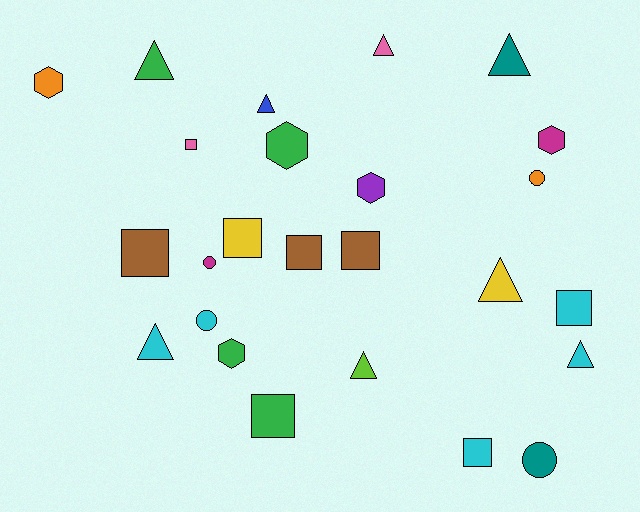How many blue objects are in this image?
There is 1 blue object.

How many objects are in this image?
There are 25 objects.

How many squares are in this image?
There are 8 squares.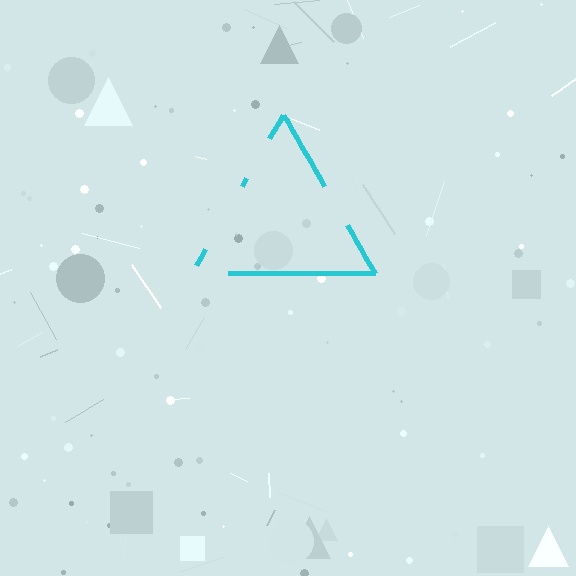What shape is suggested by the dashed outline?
The dashed outline suggests a triangle.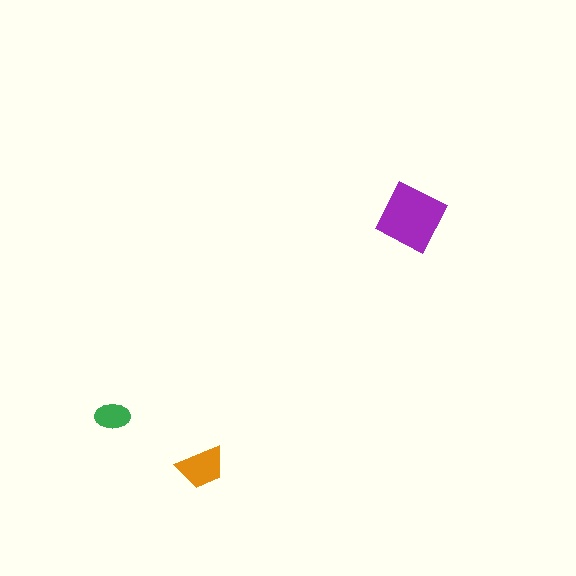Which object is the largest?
The purple square.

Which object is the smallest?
The green ellipse.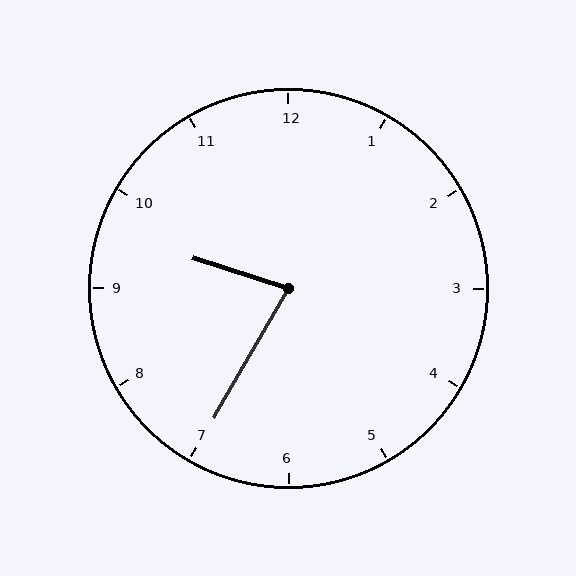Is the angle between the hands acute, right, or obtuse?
It is acute.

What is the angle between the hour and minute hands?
Approximately 78 degrees.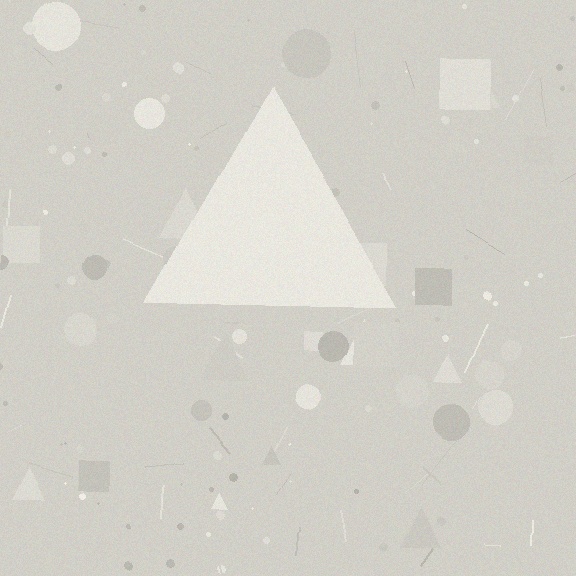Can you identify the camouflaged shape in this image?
The camouflaged shape is a triangle.